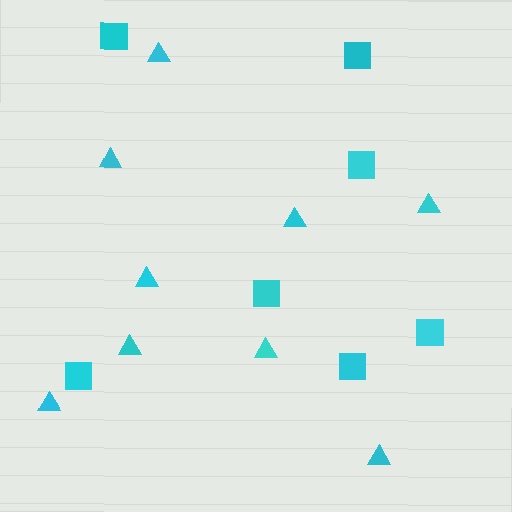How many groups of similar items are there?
There are 2 groups: one group of triangles (9) and one group of squares (7).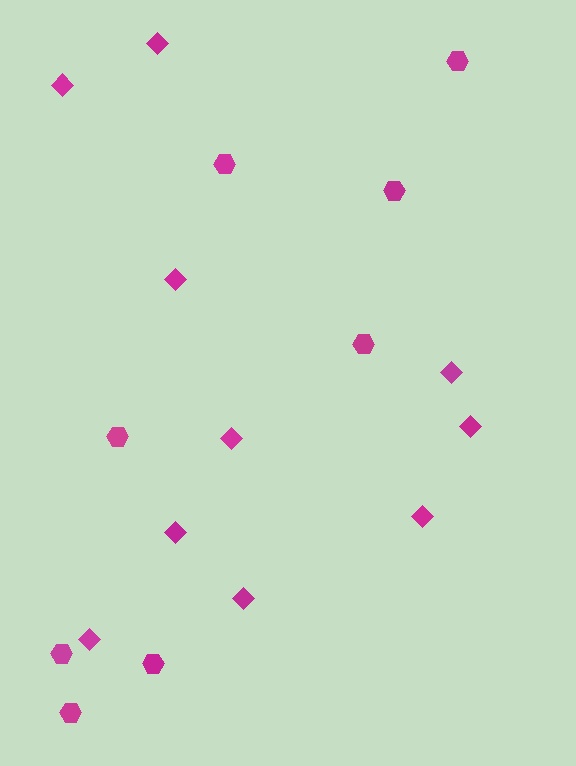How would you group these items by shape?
There are 2 groups: one group of diamonds (10) and one group of hexagons (8).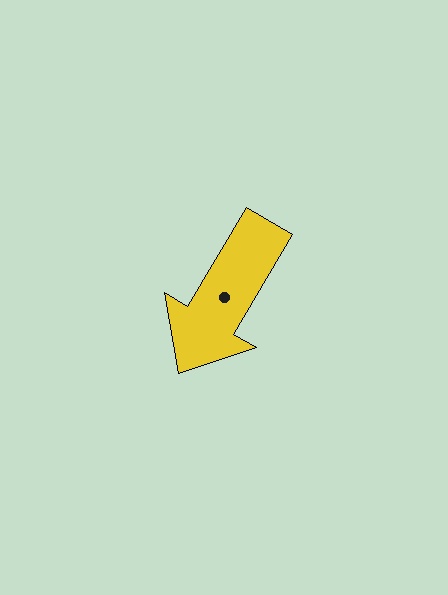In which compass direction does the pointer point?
Southwest.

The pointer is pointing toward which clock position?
Roughly 7 o'clock.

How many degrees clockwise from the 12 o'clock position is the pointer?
Approximately 211 degrees.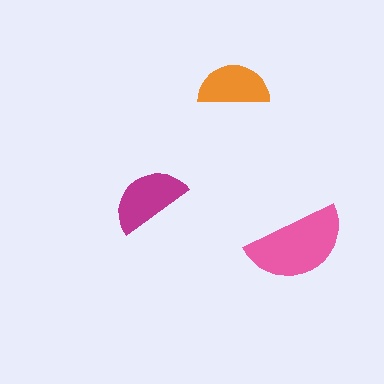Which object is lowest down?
The pink semicircle is bottommost.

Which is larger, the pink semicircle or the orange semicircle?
The pink one.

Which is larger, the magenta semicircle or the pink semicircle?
The pink one.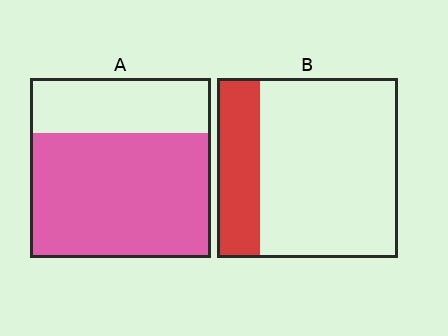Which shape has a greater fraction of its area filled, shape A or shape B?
Shape A.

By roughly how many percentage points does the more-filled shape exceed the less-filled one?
By roughly 45 percentage points (A over B).